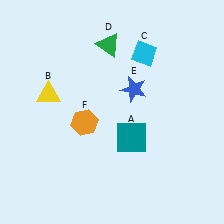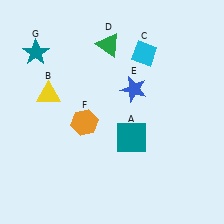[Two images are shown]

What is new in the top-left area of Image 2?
A teal star (G) was added in the top-left area of Image 2.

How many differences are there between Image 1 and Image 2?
There is 1 difference between the two images.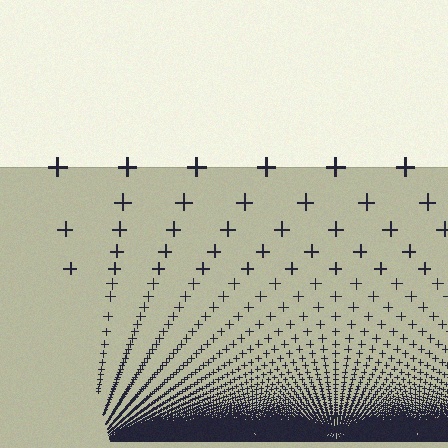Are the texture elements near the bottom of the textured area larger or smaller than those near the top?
Smaller. The gradient is inverted — elements near the bottom are smaller and denser.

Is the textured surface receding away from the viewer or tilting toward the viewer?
The surface appears to tilt toward the viewer. Texture elements get larger and sparser toward the top.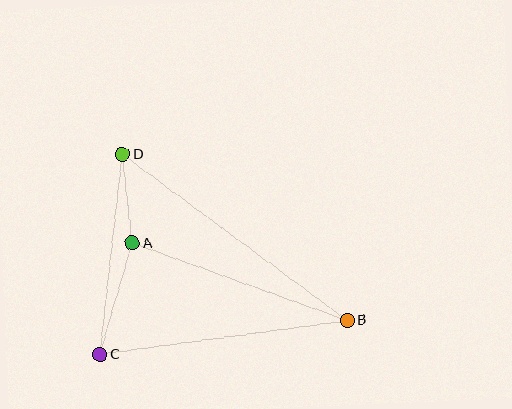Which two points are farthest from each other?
Points B and D are farthest from each other.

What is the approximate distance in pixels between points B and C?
The distance between B and C is approximately 250 pixels.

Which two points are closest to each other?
Points A and D are closest to each other.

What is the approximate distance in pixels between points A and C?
The distance between A and C is approximately 116 pixels.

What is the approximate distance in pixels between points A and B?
The distance between A and B is approximately 229 pixels.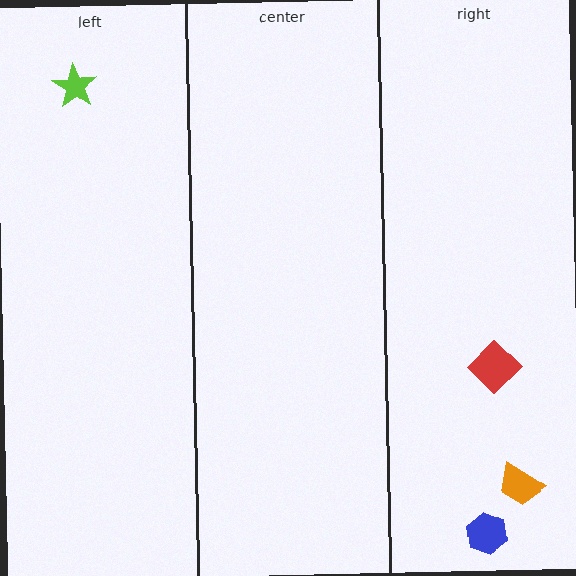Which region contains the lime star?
The left region.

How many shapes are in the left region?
1.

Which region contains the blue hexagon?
The right region.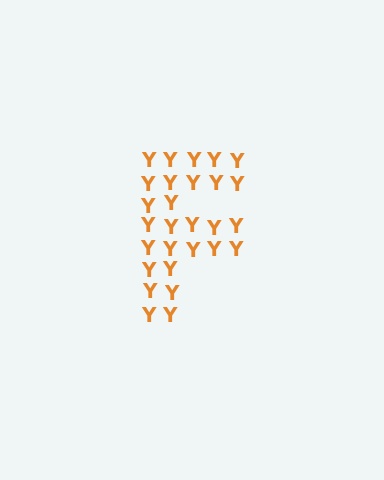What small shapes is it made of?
It is made of small letter Y's.